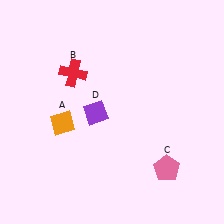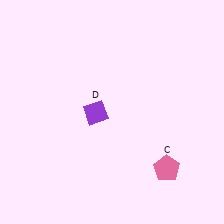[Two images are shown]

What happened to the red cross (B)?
The red cross (B) was removed in Image 2. It was in the top-left area of Image 1.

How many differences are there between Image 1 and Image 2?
There are 2 differences between the two images.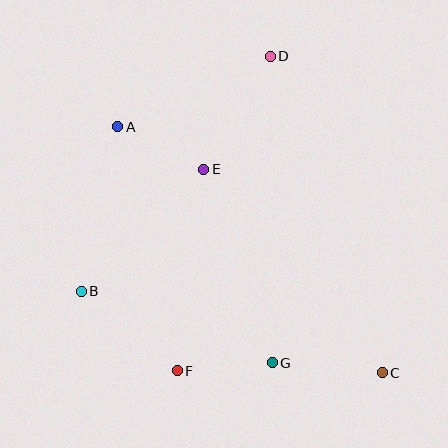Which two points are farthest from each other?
Points A and C are farthest from each other.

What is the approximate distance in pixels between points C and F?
The distance between C and F is approximately 205 pixels.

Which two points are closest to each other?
Points F and G are closest to each other.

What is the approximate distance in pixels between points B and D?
The distance between B and D is approximately 301 pixels.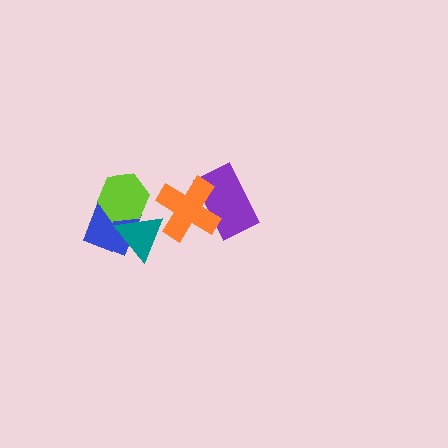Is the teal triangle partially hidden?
Yes, it is partially covered by another shape.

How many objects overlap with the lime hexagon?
2 objects overlap with the lime hexagon.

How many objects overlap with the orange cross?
2 objects overlap with the orange cross.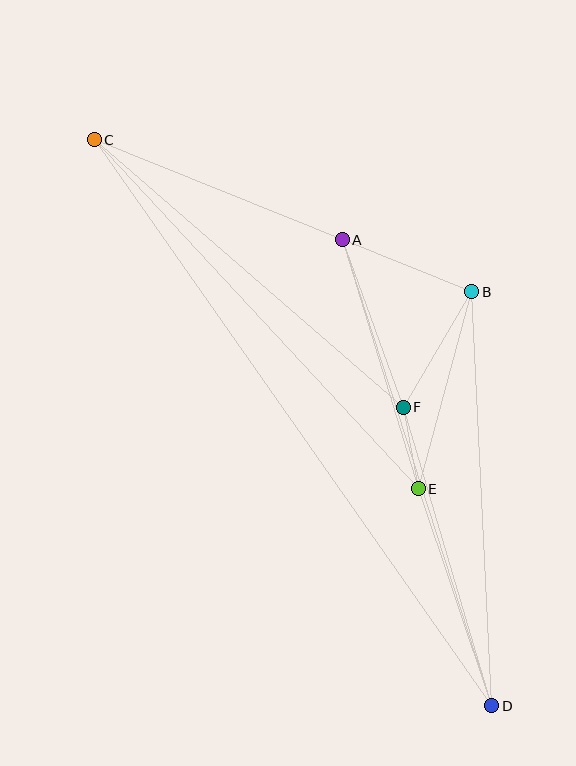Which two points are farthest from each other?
Points C and D are farthest from each other.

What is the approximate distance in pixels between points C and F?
The distance between C and F is approximately 409 pixels.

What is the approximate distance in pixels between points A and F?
The distance between A and F is approximately 178 pixels.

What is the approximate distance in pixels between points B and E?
The distance between B and E is approximately 204 pixels.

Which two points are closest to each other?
Points E and F are closest to each other.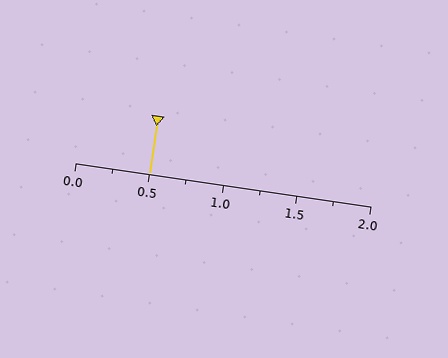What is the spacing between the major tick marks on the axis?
The major ticks are spaced 0.5 apart.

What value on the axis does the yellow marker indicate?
The marker indicates approximately 0.5.